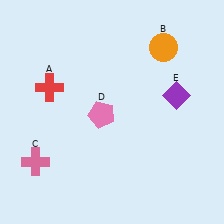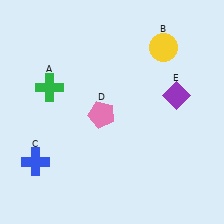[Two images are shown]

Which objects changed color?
A changed from red to green. B changed from orange to yellow. C changed from pink to blue.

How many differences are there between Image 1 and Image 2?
There are 3 differences between the two images.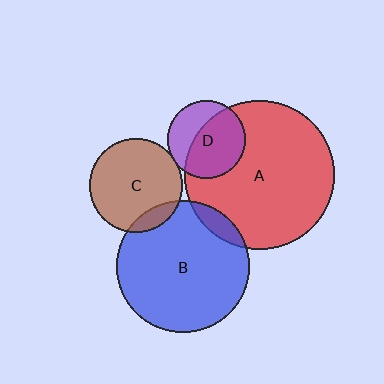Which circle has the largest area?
Circle A (red).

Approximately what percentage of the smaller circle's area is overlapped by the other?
Approximately 10%.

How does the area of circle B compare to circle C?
Approximately 2.0 times.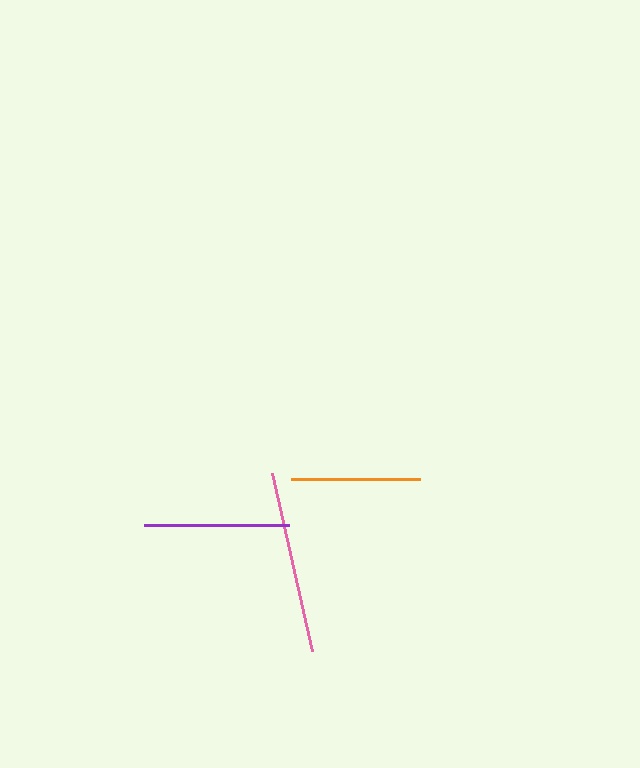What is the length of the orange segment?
The orange segment is approximately 129 pixels long.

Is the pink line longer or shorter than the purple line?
The pink line is longer than the purple line.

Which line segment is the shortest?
The orange line is the shortest at approximately 129 pixels.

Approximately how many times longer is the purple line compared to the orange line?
The purple line is approximately 1.1 times the length of the orange line.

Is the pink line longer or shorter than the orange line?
The pink line is longer than the orange line.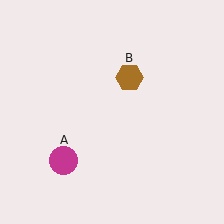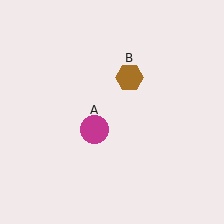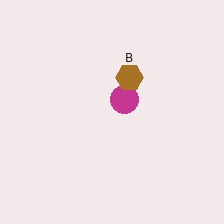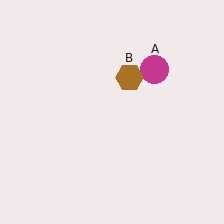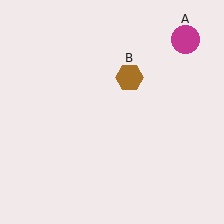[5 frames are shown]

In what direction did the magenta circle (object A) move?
The magenta circle (object A) moved up and to the right.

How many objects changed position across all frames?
1 object changed position: magenta circle (object A).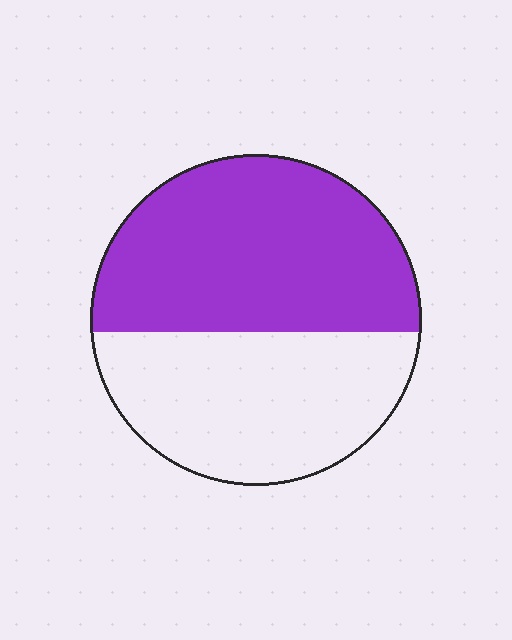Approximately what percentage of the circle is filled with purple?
Approximately 55%.